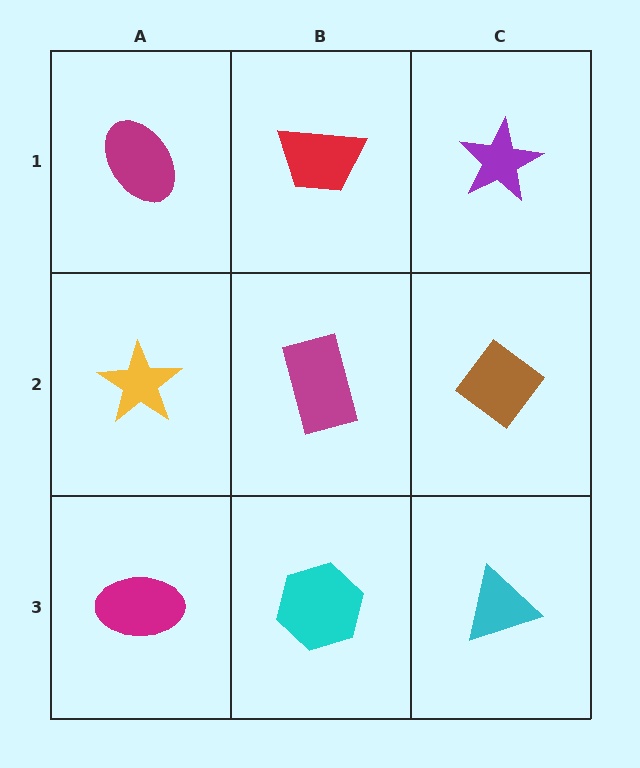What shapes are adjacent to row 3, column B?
A magenta rectangle (row 2, column B), a magenta ellipse (row 3, column A), a cyan triangle (row 3, column C).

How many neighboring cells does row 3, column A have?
2.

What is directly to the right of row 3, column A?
A cyan hexagon.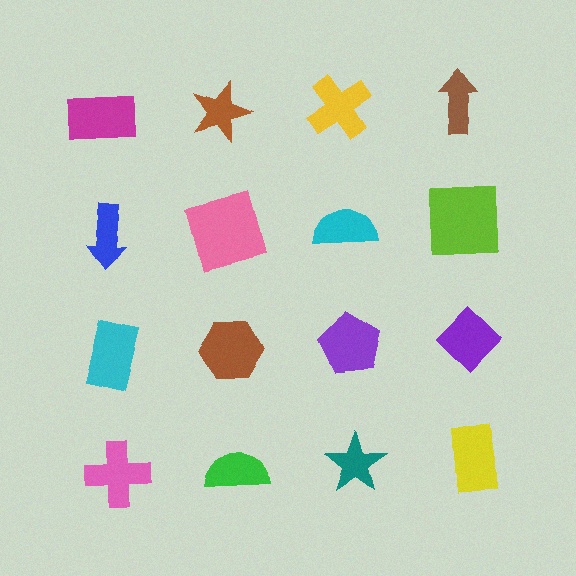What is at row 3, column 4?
A purple diamond.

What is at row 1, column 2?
A brown star.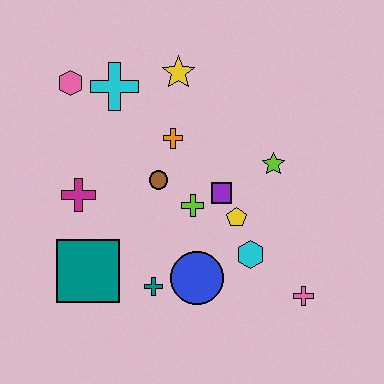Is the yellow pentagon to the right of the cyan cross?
Yes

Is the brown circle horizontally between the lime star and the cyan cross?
Yes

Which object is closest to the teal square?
The teal cross is closest to the teal square.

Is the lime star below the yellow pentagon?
No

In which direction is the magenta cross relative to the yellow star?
The magenta cross is below the yellow star.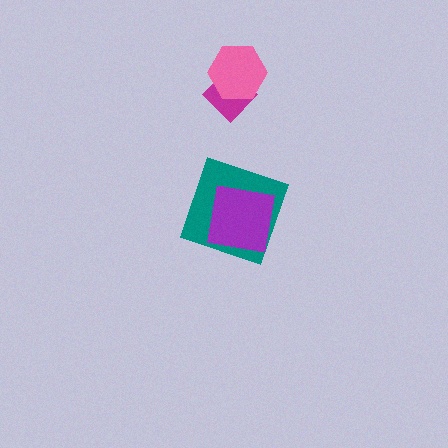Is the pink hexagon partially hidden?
No, no other shape covers it.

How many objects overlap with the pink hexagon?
1 object overlaps with the pink hexagon.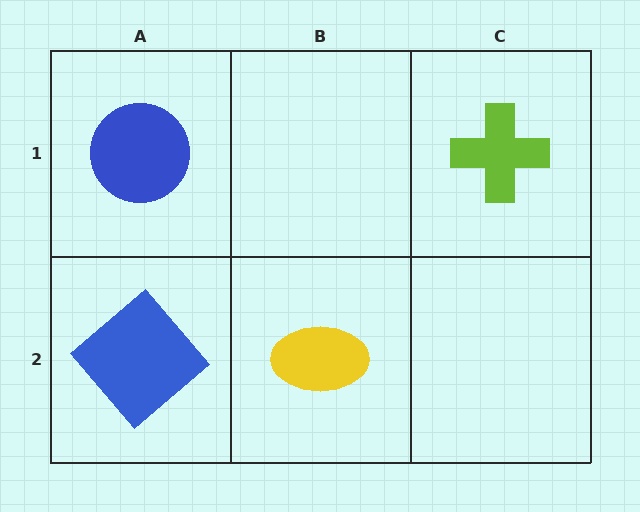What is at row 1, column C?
A lime cross.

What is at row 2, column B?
A yellow ellipse.